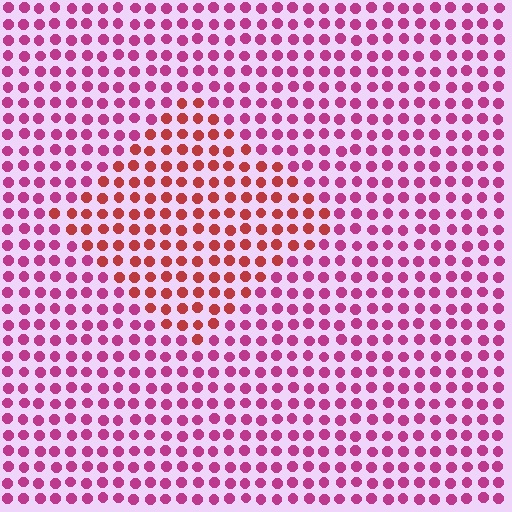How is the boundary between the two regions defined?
The boundary is defined purely by a slight shift in hue (about 35 degrees). Spacing, size, and orientation are identical on both sides.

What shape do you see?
I see a diamond.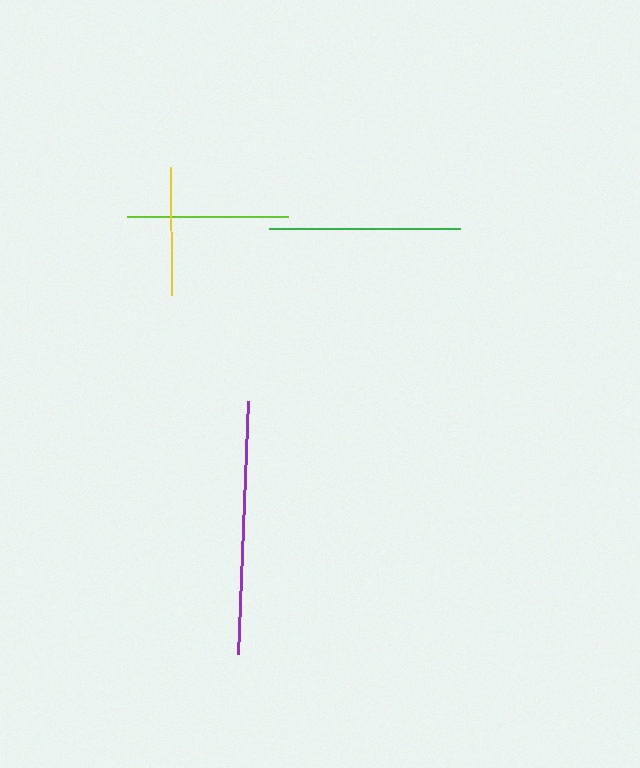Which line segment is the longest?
The purple line is the longest at approximately 253 pixels.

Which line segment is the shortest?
The yellow line is the shortest at approximately 128 pixels.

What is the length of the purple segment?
The purple segment is approximately 253 pixels long.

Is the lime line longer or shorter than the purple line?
The purple line is longer than the lime line.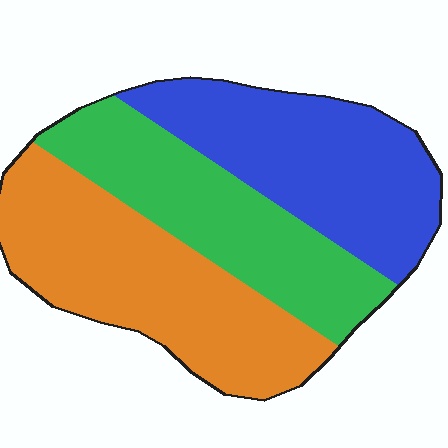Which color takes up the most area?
Orange, at roughly 35%.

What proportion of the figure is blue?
Blue takes up about one third (1/3) of the figure.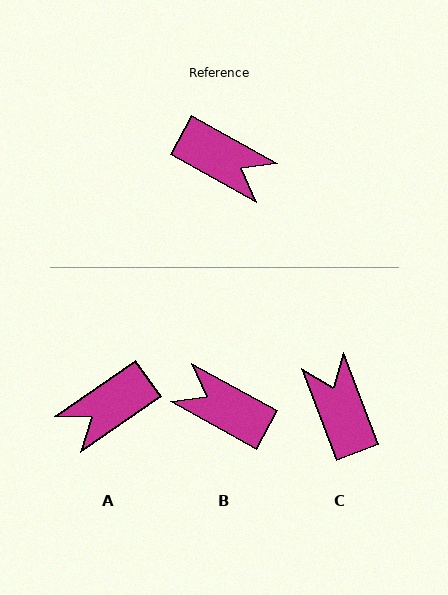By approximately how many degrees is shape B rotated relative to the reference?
Approximately 180 degrees counter-clockwise.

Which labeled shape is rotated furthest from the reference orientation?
B, about 180 degrees away.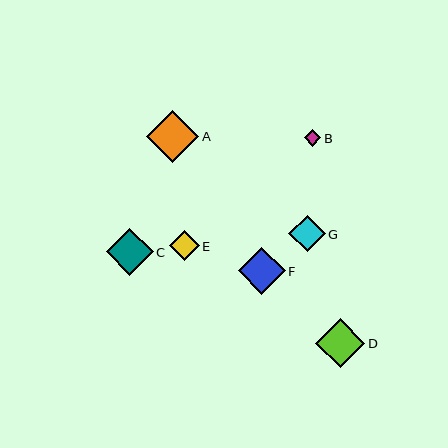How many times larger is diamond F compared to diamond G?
Diamond F is approximately 1.3 times the size of diamond G.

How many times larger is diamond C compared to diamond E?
Diamond C is approximately 1.6 times the size of diamond E.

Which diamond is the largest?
Diamond A is the largest with a size of approximately 52 pixels.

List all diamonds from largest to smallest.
From largest to smallest: A, D, F, C, G, E, B.